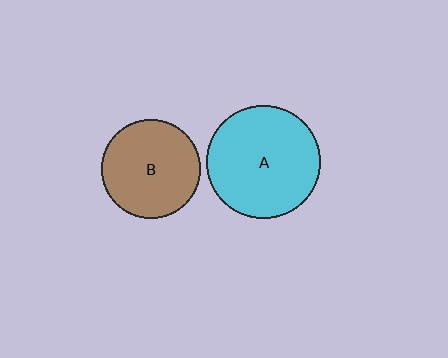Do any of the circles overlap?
No, none of the circles overlap.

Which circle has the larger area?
Circle A (cyan).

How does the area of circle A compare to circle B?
Approximately 1.3 times.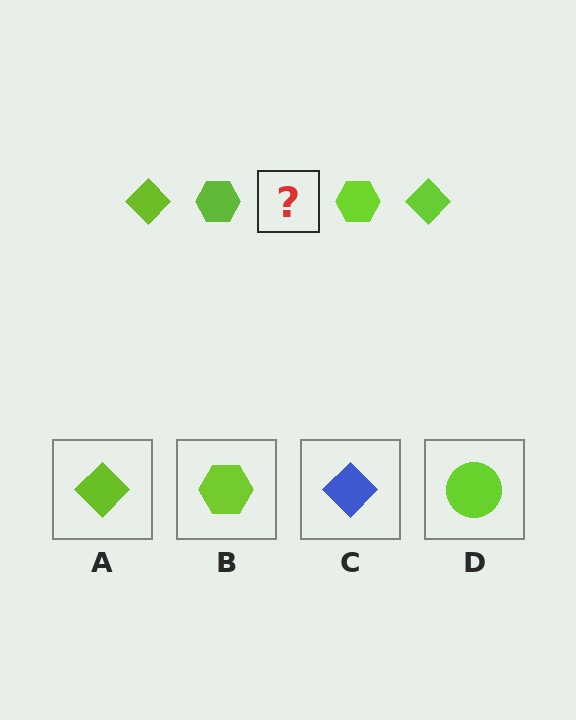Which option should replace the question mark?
Option A.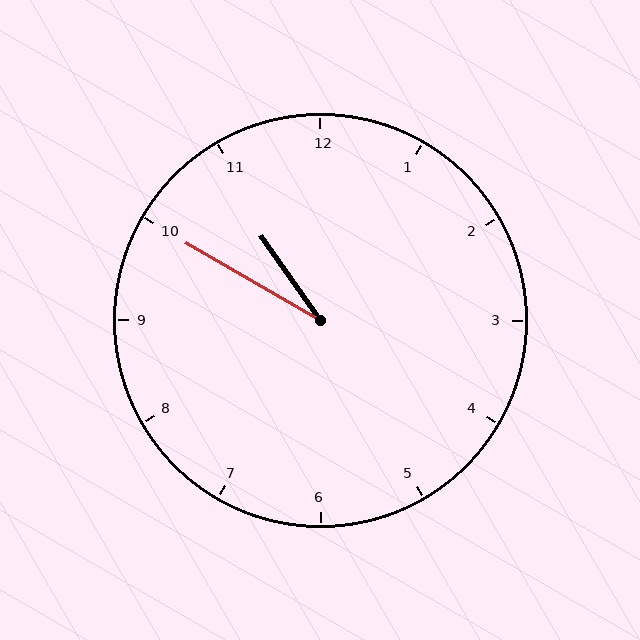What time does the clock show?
10:50.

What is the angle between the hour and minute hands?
Approximately 25 degrees.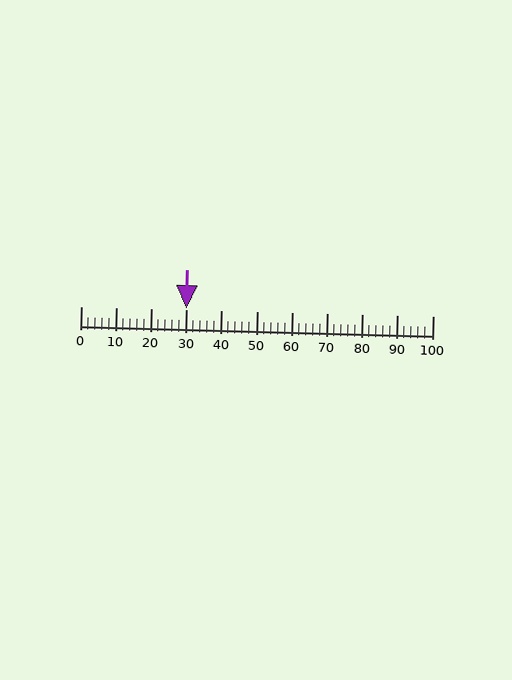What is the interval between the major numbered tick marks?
The major tick marks are spaced 10 units apart.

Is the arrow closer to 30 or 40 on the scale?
The arrow is closer to 30.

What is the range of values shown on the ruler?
The ruler shows values from 0 to 100.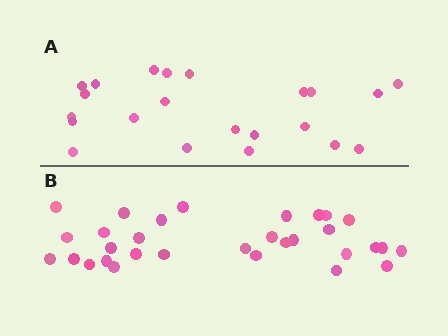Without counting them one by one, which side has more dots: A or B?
Region B (the bottom region) has more dots.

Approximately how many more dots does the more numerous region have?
Region B has roughly 8 or so more dots than region A.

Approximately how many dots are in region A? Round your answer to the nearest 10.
About 20 dots. (The exact count is 22, which rounds to 20.)